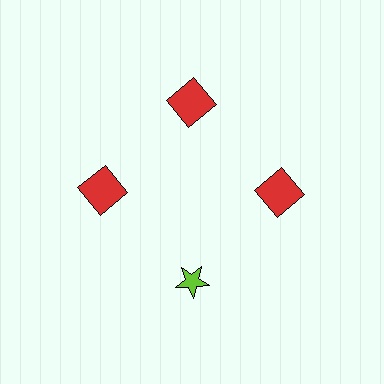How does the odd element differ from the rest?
It differs in both color (lime instead of red) and shape (star instead of square).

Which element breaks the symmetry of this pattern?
The lime star at roughly the 6 o'clock position breaks the symmetry. All other shapes are red squares.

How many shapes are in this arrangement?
There are 4 shapes arranged in a ring pattern.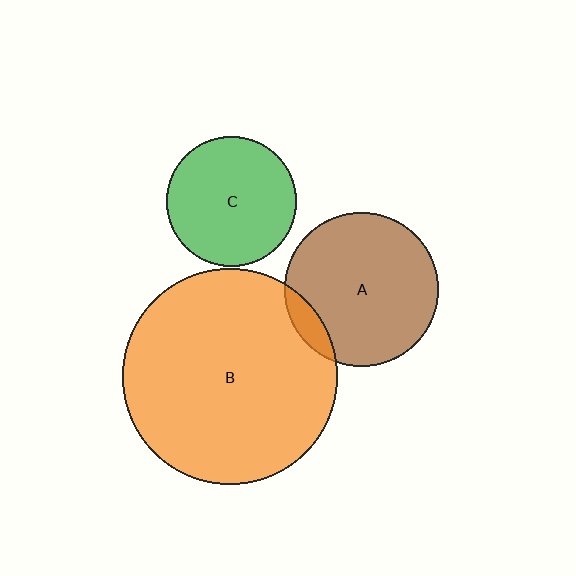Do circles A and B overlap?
Yes.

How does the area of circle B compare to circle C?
Approximately 2.8 times.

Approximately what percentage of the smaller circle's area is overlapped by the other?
Approximately 10%.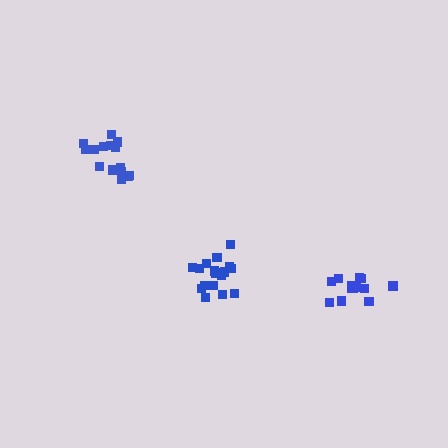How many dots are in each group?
Group 1: 17 dots, Group 2: 14 dots, Group 3: 15 dots (46 total).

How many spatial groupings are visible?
There are 3 spatial groupings.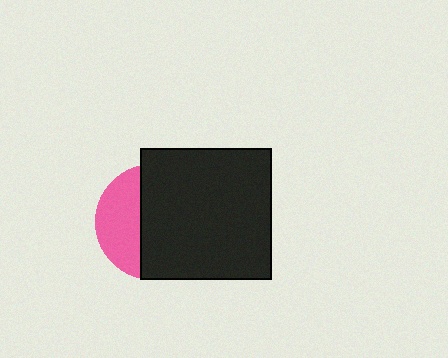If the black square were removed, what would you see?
You would see the complete pink circle.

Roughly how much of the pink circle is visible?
A small part of it is visible (roughly 35%).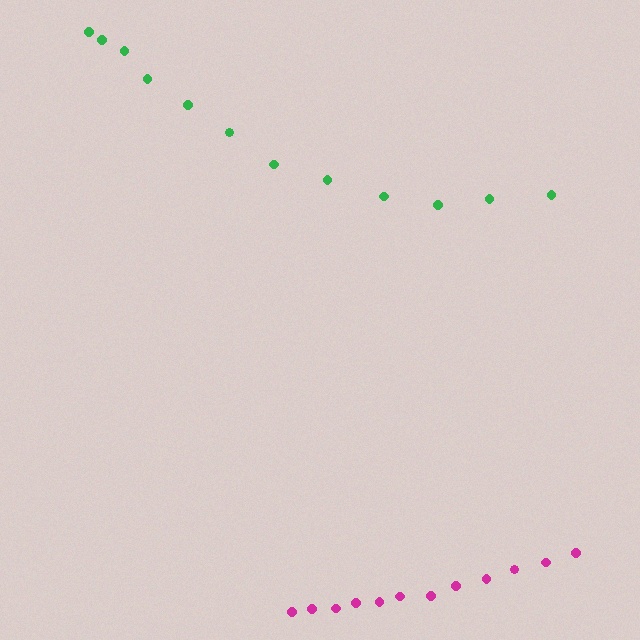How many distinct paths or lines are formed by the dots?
There are 2 distinct paths.